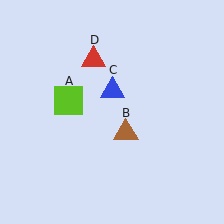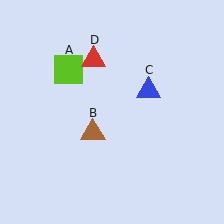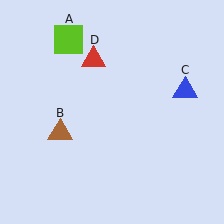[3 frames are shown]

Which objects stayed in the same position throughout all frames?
Red triangle (object D) remained stationary.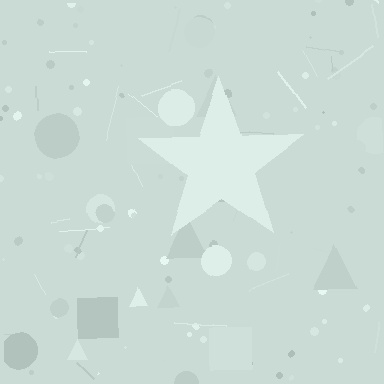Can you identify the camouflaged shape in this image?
The camouflaged shape is a star.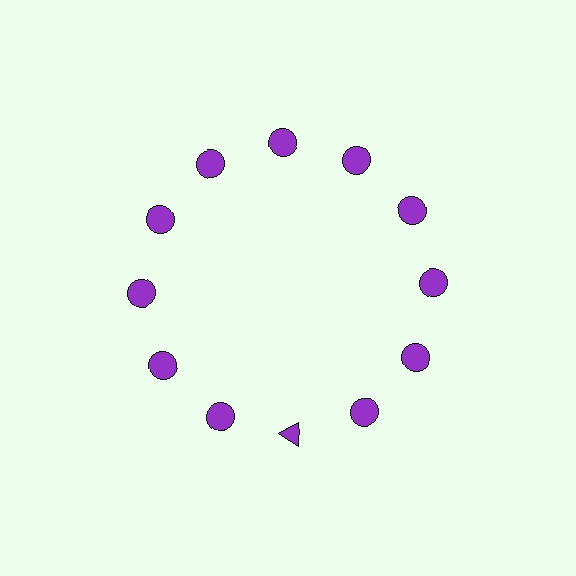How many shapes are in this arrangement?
There are 12 shapes arranged in a ring pattern.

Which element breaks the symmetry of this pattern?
The purple triangle at roughly the 6 o'clock position breaks the symmetry. All other shapes are purple circles.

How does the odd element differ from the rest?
It has a different shape: triangle instead of circle.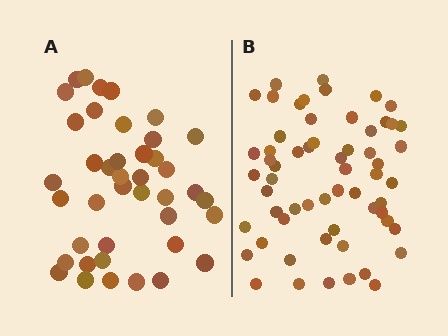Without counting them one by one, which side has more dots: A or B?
Region B (the right region) has more dots.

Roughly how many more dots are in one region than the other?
Region B has approximately 20 more dots than region A.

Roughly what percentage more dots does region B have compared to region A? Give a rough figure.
About 45% more.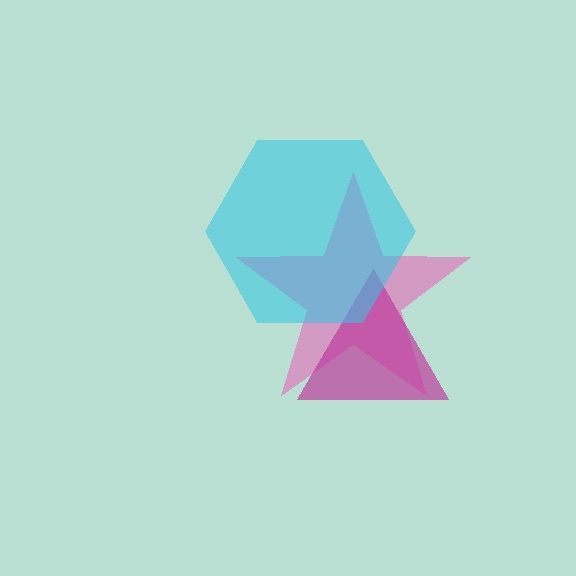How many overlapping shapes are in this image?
There are 3 overlapping shapes in the image.